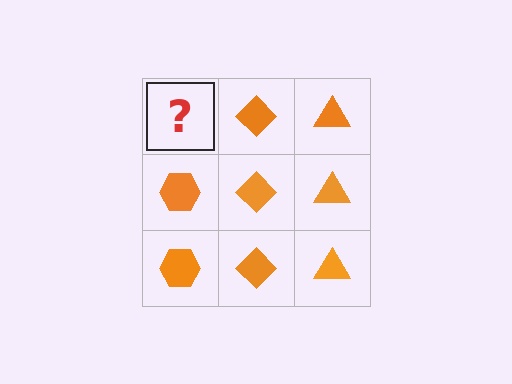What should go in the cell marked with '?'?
The missing cell should contain an orange hexagon.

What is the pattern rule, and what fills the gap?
The rule is that each column has a consistent shape. The gap should be filled with an orange hexagon.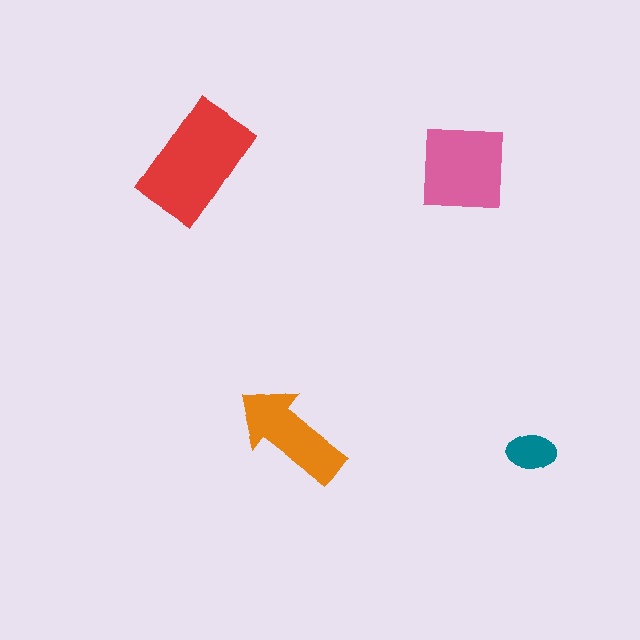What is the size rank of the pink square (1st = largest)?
2nd.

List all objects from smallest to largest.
The teal ellipse, the orange arrow, the pink square, the red rectangle.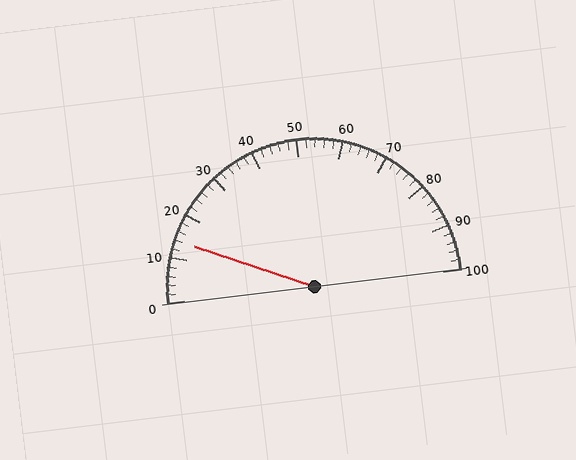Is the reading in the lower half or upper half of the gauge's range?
The reading is in the lower half of the range (0 to 100).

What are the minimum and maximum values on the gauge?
The gauge ranges from 0 to 100.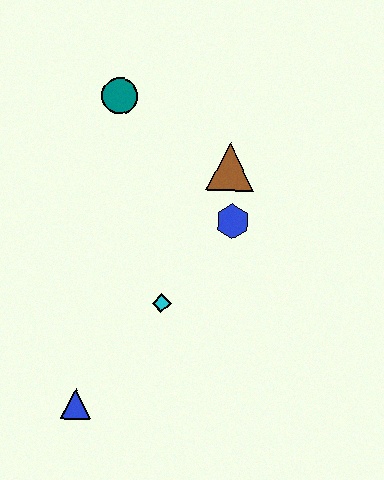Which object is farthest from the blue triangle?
The teal circle is farthest from the blue triangle.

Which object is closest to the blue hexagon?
The brown triangle is closest to the blue hexagon.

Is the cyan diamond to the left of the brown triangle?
Yes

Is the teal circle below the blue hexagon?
No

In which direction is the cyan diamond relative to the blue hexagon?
The cyan diamond is below the blue hexagon.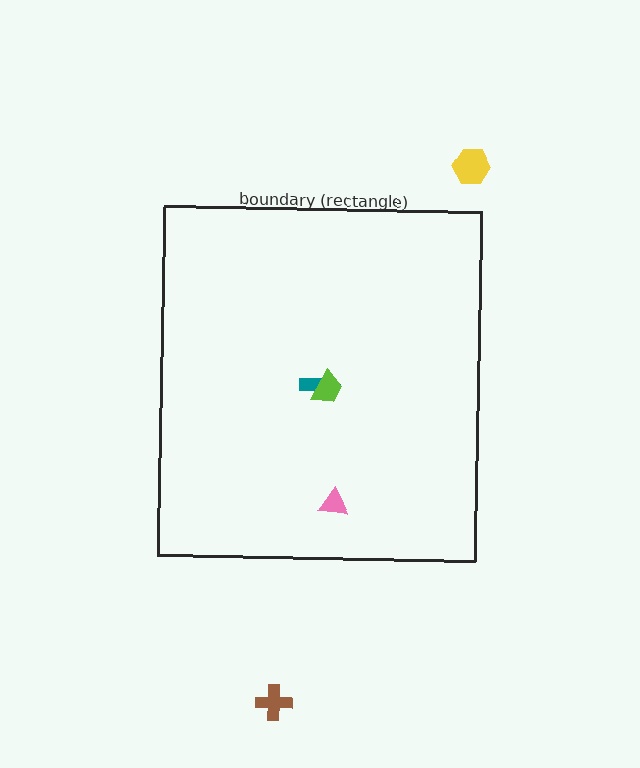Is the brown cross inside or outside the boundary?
Outside.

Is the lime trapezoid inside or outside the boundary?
Inside.